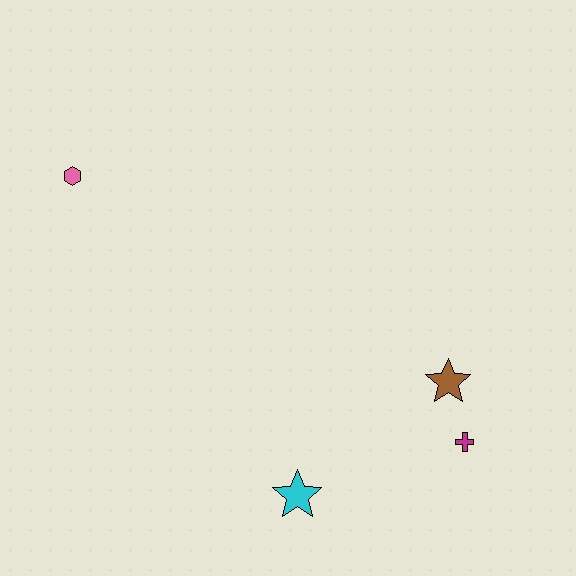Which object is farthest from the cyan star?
The pink hexagon is farthest from the cyan star.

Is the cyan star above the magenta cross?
No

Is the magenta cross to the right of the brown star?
Yes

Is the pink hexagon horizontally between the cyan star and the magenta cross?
No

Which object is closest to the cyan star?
The magenta cross is closest to the cyan star.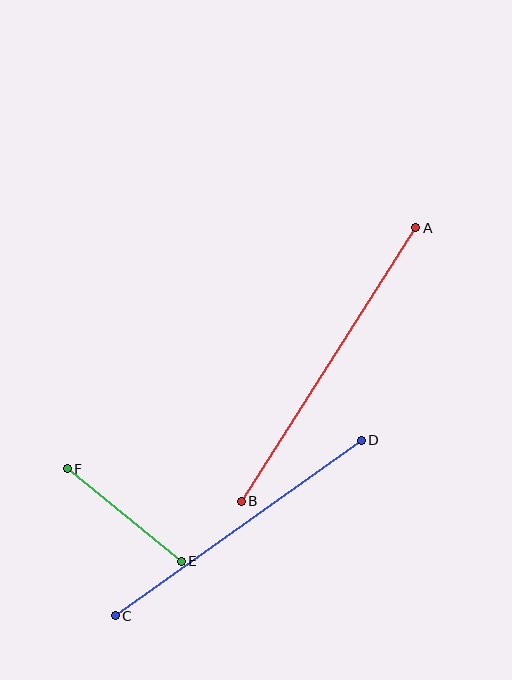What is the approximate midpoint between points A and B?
The midpoint is at approximately (328, 365) pixels.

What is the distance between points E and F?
The distance is approximately 147 pixels.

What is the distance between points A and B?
The distance is approximately 325 pixels.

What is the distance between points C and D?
The distance is approximately 302 pixels.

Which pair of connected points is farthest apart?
Points A and B are farthest apart.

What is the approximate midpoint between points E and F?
The midpoint is at approximately (124, 515) pixels.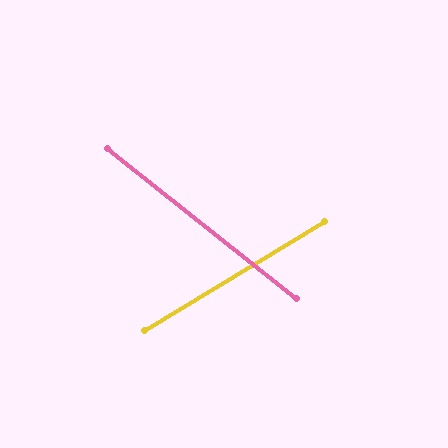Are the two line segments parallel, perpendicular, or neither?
Neither parallel nor perpendicular — they differ by about 70°.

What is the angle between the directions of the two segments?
Approximately 70 degrees.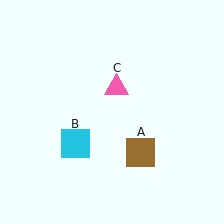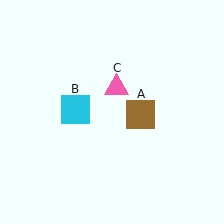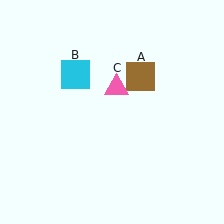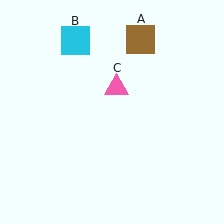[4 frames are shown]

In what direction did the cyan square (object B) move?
The cyan square (object B) moved up.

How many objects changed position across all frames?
2 objects changed position: brown square (object A), cyan square (object B).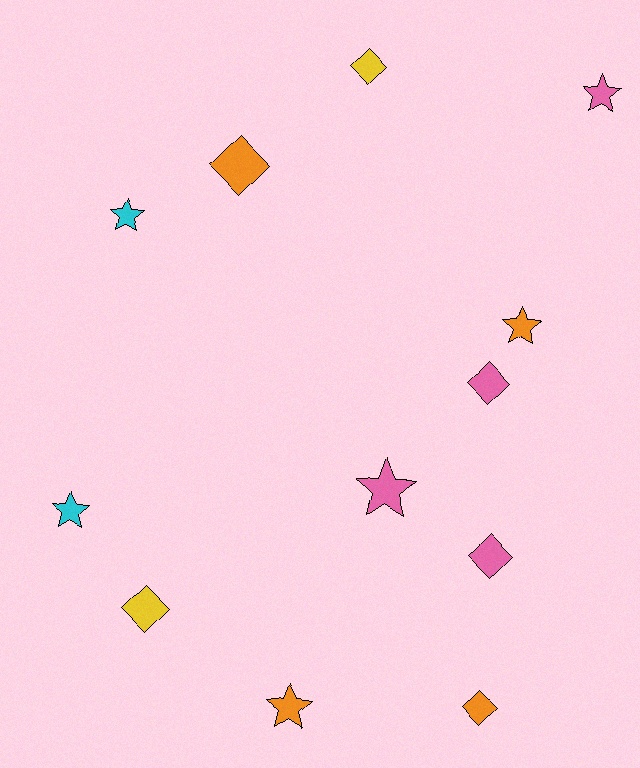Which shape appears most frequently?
Star, with 6 objects.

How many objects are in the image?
There are 12 objects.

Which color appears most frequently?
Orange, with 4 objects.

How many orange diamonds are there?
There are 2 orange diamonds.